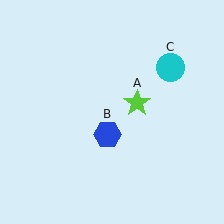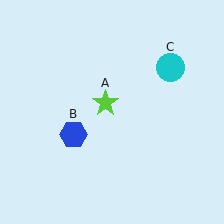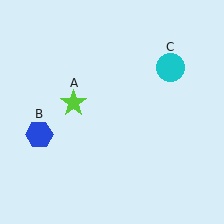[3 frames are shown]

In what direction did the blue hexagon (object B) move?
The blue hexagon (object B) moved left.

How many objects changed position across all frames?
2 objects changed position: lime star (object A), blue hexagon (object B).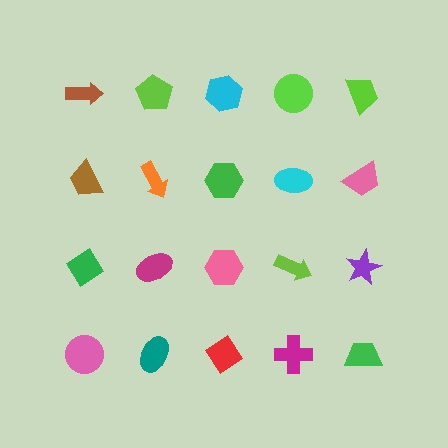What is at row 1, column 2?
A lime pentagon.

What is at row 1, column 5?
A lime trapezoid.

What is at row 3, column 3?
A pink hexagon.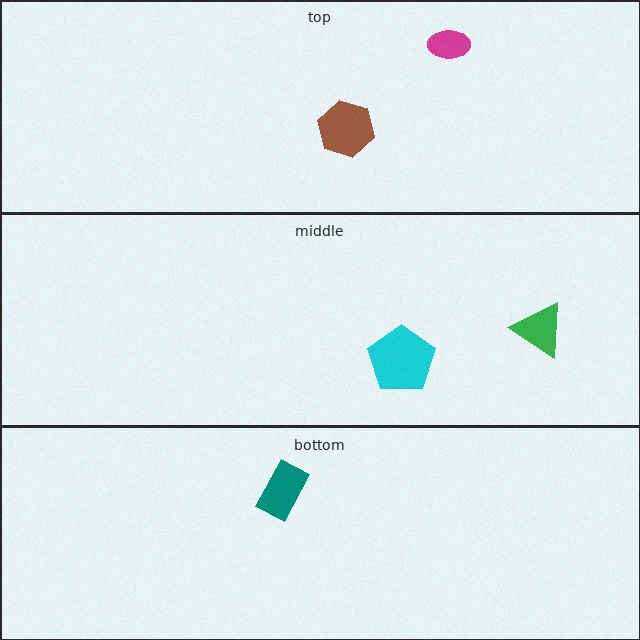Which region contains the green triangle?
The middle region.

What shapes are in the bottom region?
The teal rectangle.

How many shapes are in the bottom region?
1.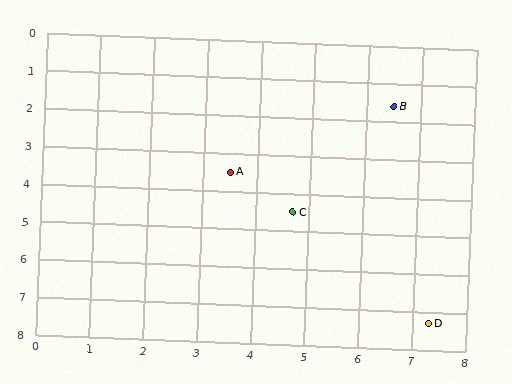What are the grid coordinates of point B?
Point B is at approximately (6.5, 1.6).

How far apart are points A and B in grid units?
Points A and B are about 3.6 grid units apart.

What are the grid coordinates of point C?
Point C is at approximately (4.7, 4.5).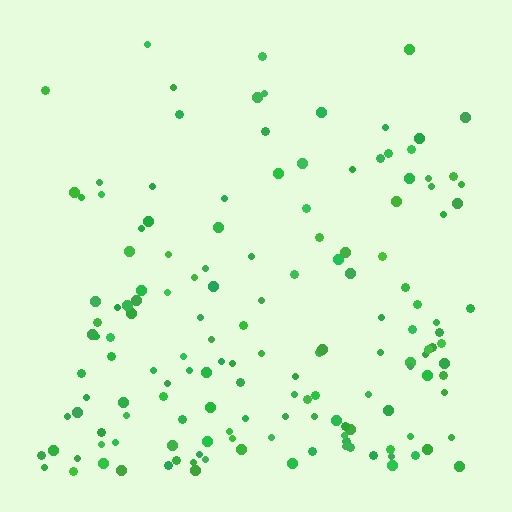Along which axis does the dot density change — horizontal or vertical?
Vertical.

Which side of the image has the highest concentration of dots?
The bottom.